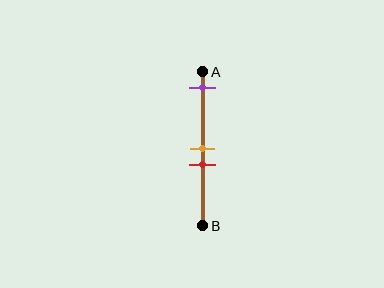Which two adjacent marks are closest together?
The orange and red marks are the closest adjacent pair.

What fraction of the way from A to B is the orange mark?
The orange mark is approximately 50% (0.5) of the way from A to B.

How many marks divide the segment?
There are 3 marks dividing the segment.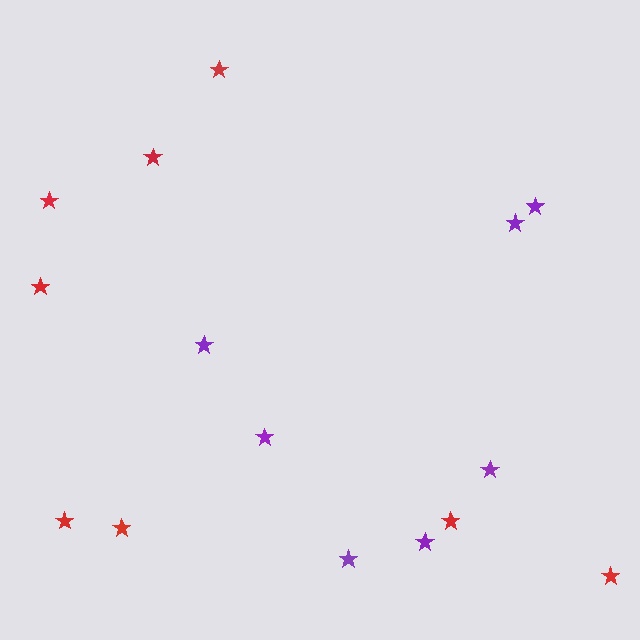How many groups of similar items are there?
There are 2 groups: one group of red stars (8) and one group of purple stars (7).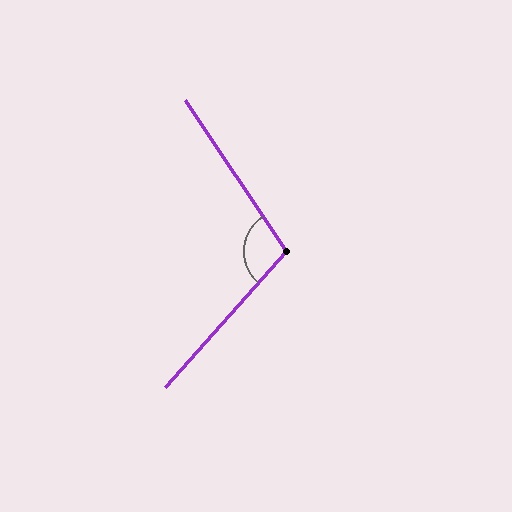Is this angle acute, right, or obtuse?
It is obtuse.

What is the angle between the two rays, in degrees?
Approximately 104 degrees.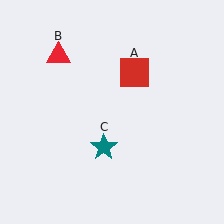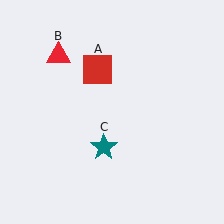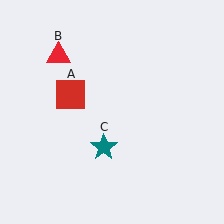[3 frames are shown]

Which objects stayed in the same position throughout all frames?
Red triangle (object B) and teal star (object C) remained stationary.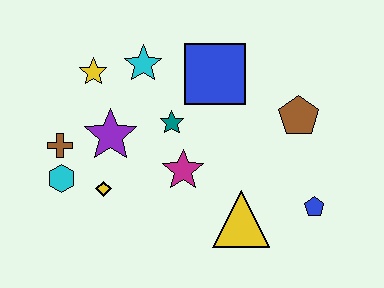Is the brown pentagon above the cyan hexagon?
Yes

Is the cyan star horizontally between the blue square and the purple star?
Yes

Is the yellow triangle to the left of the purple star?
No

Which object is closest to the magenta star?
The teal star is closest to the magenta star.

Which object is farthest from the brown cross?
The blue pentagon is farthest from the brown cross.